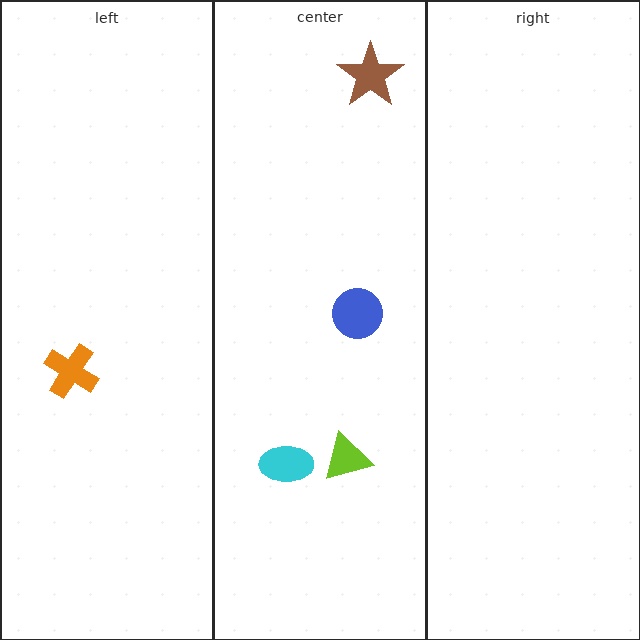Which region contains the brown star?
The center region.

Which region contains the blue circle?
The center region.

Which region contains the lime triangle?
The center region.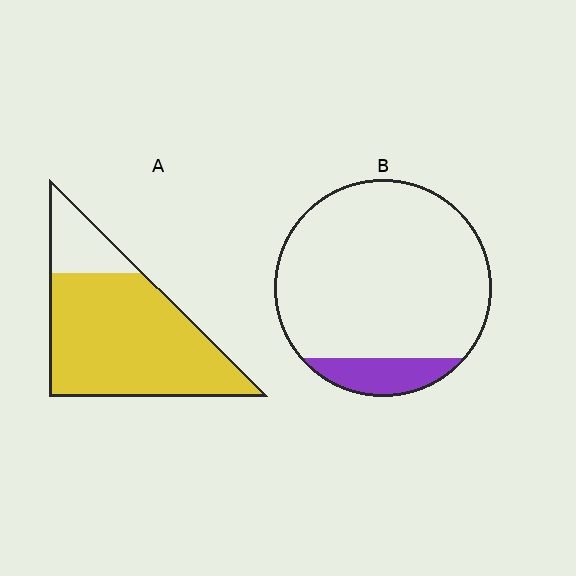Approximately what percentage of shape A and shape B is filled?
A is approximately 80% and B is approximately 10%.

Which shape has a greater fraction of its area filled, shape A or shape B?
Shape A.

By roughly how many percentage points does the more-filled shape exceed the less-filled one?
By roughly 70 percentage points (A over B).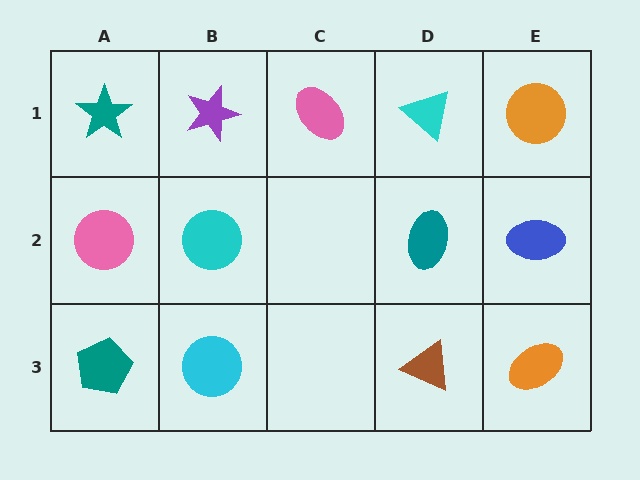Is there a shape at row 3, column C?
No, that cell is empty.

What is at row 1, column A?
A teal star.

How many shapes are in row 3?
4 shapes.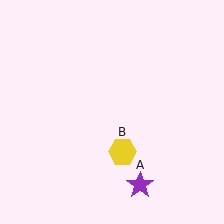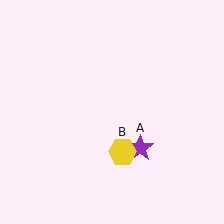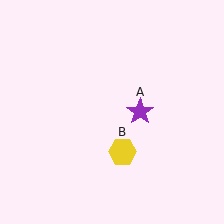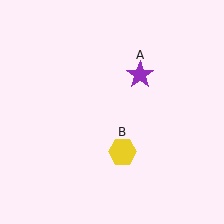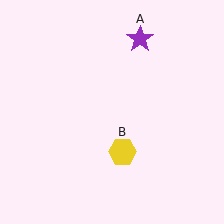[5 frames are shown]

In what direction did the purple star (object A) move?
The purple star (object A) moved up.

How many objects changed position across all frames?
1 object changed position: purple star (object A).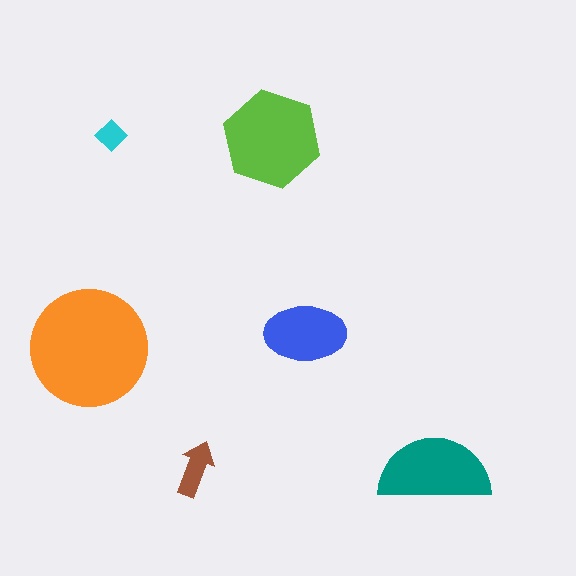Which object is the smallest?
The cyan diamond.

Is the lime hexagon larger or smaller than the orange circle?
Smaller.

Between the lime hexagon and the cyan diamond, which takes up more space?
The lime hexagon.